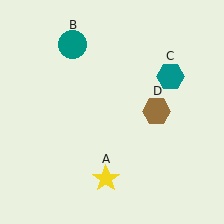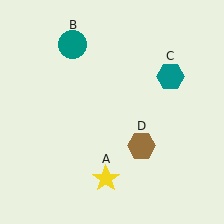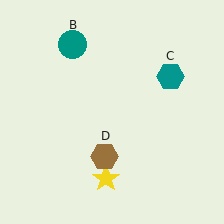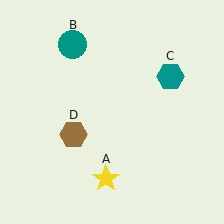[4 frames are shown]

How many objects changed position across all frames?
1 object changed position: brown hexagon (object D).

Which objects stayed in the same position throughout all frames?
Yellow star (object A) and teal circle (object B) and teal hexagon (object C) remained stationary.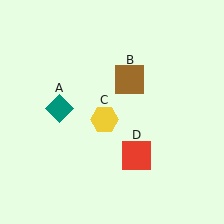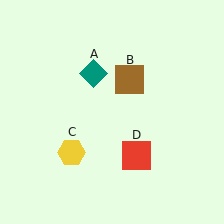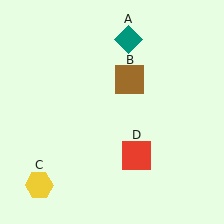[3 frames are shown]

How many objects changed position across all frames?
2 objects changed position: teal diamond (object A), yellow hexagon (object C).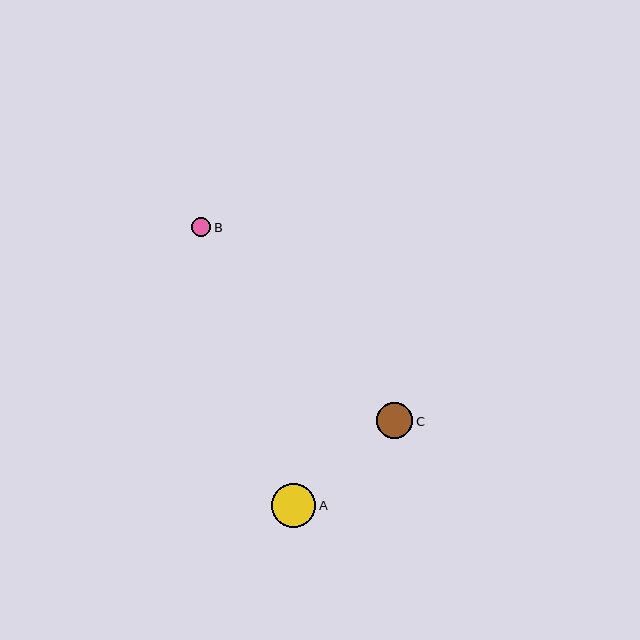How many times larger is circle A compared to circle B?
Circle A is approximately 2.3 times the size of circle B.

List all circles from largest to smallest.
From largest to smallest: A, C, B.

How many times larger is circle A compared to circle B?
Circle A is approximately 2.3 times the size of circle B.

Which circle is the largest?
Circle A is the largest with a size of approximately 44 pixels.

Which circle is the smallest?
Circle B is the smallest with a size of approximately 19 pixels.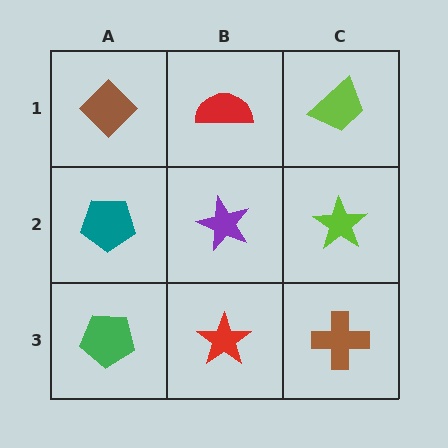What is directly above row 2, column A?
A brown diamond.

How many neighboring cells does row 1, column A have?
2.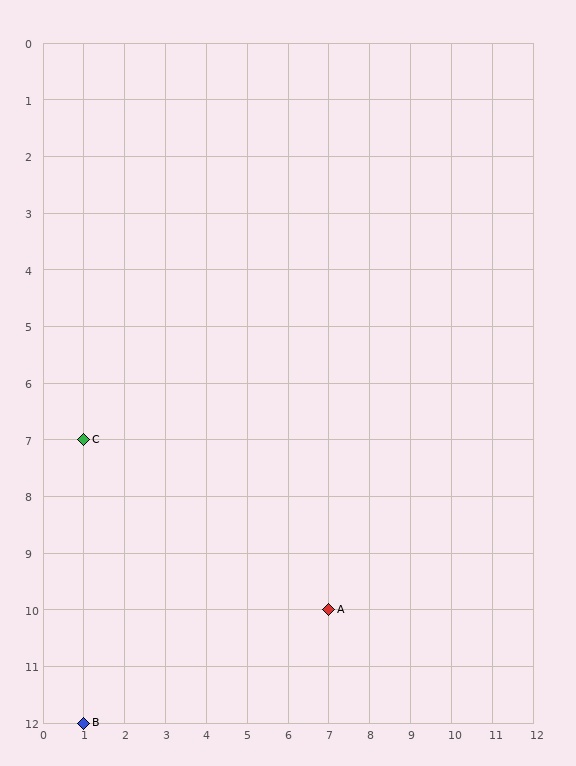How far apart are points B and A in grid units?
Points B and A are 6 columns and 2 rows apart (about 6.3 grid units diagonally).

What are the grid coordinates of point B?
Point B is at grid coordinates (1, 12).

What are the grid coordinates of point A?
Point A is at grid coordinates (7, 10).